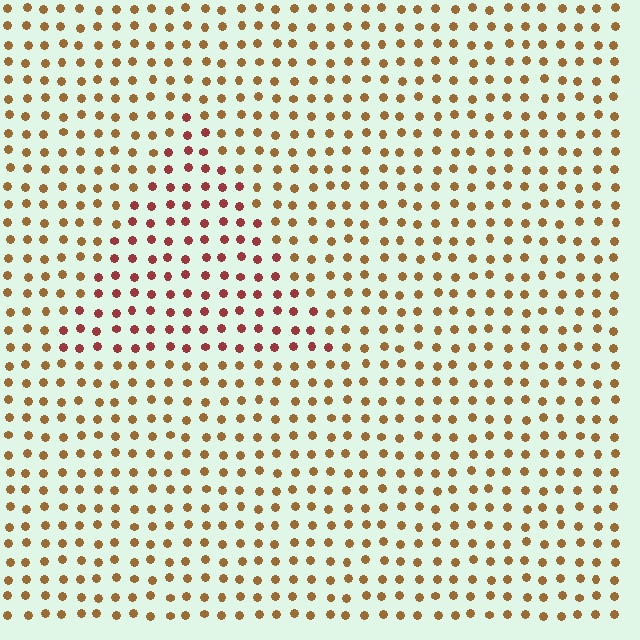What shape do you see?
I see a triangle.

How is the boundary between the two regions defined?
The boundary is defined purely by a slight shift in hue (about 36 degrees). Spacing, size, and orientation are identical on both sides.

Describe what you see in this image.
The image is filled with small brown elements in a uniform arrangement. A triangle-shaped region is visible where the elements are tinted to a slightly different hue, forming a subtle color boundary.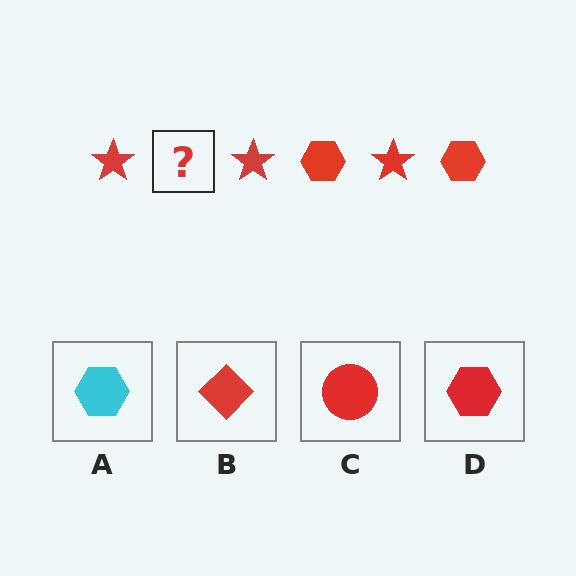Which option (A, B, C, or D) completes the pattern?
D.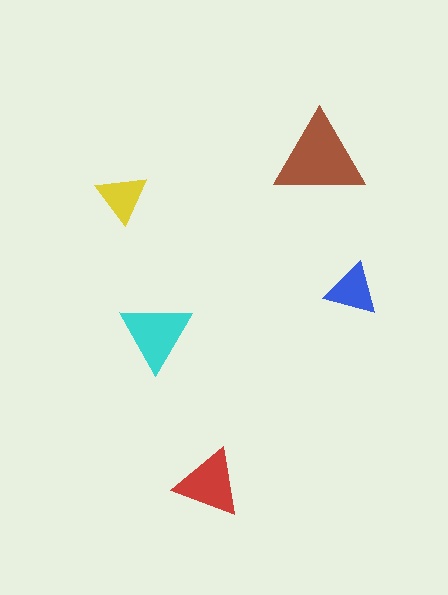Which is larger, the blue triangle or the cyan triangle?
The cyan one.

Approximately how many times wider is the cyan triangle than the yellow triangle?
About 1.5 times wider.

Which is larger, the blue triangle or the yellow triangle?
The blue one.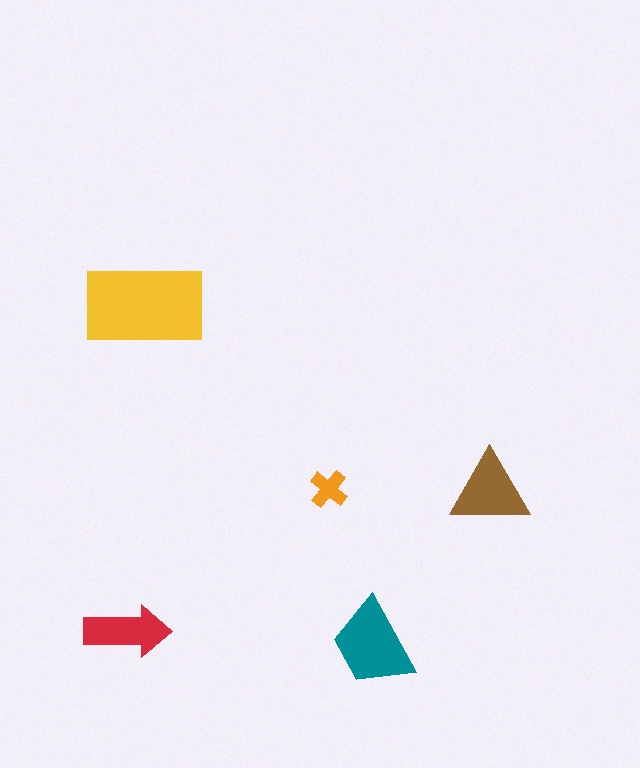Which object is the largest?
The yellow rectangle.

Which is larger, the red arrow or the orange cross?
The red arrow.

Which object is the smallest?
The orange cross.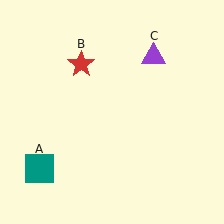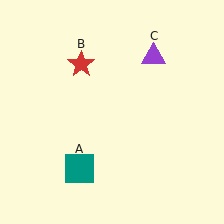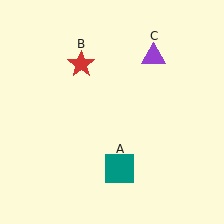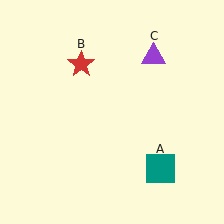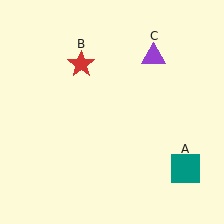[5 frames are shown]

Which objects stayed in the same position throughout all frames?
Red star (object B) and purple triangle (object C) remained stationary.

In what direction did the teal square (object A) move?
The teal square (object A) moved right.